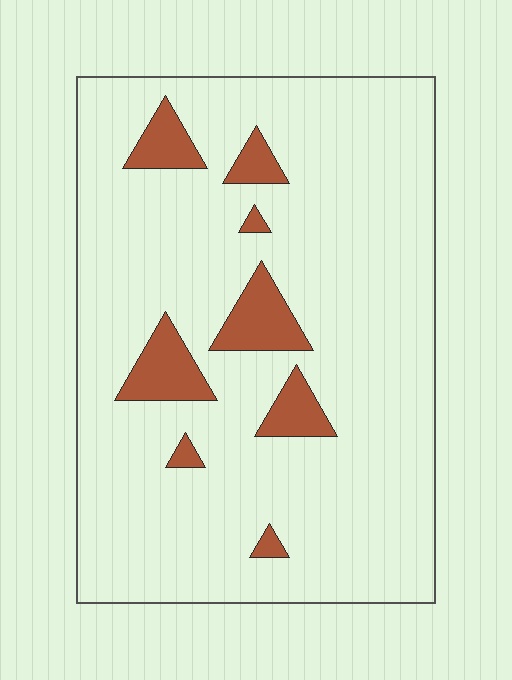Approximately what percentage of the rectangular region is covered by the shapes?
Approximately 10%.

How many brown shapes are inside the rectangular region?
8.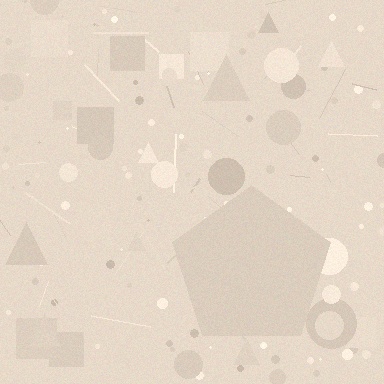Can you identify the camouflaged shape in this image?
The camouflaged shape is a pentagon.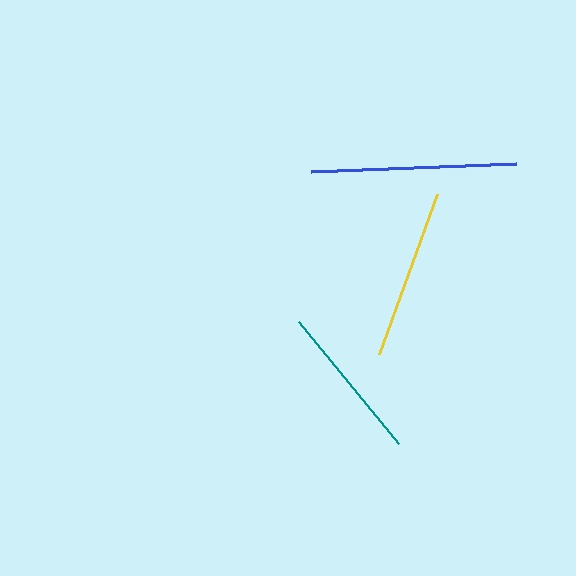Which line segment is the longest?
The blue line is the longest at approximately 205 pixels.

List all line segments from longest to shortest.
From longest to shortest: blue, yellow, teal.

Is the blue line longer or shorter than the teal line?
The blue line is longer than the teal line.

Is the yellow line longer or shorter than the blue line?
The blue line is longer than the yellow line.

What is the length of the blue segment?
The blue segment is approximately 205 pixels long.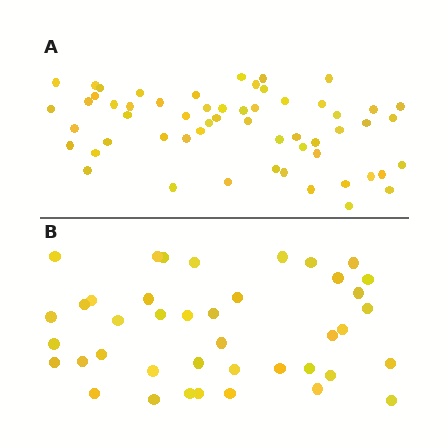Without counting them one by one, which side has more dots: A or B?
Region A (the top region) has more dots.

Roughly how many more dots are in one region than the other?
Region A has approximately 15 more dots than region B.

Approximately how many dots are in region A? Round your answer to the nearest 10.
About 60 dots. (The exact count is 57, which rounds to 60.)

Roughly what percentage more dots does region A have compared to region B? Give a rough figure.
About 40% more.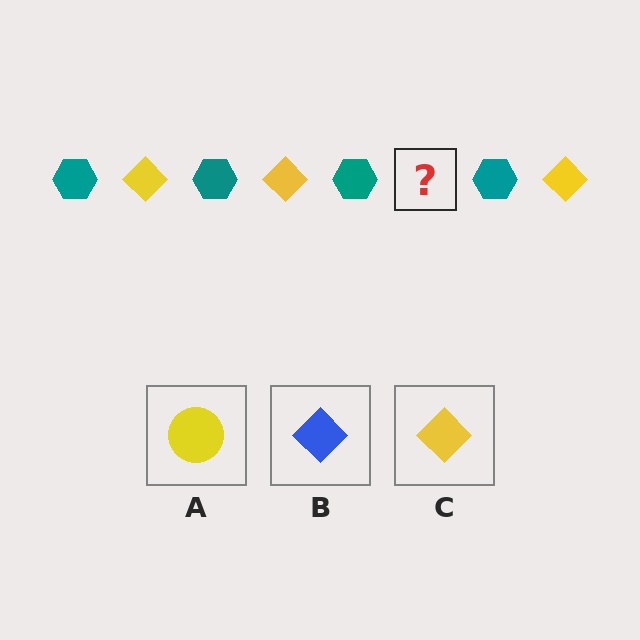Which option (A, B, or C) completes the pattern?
C.